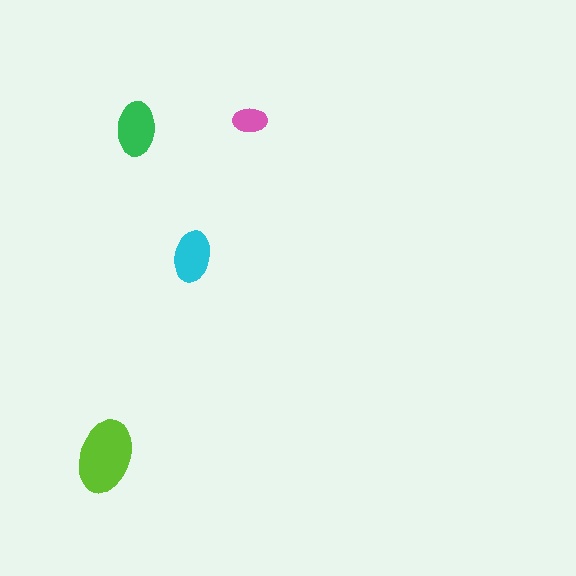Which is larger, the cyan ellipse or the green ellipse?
The green one.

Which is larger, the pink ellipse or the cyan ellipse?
The cyan one.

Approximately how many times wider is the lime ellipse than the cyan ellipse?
About 1.5 times wider.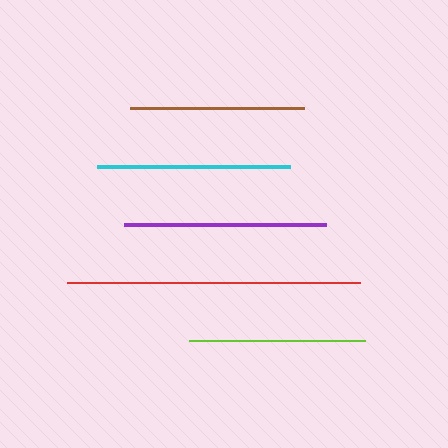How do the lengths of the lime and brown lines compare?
The lime and brown lines are approximately the same length.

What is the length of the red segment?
The red segment is approximately 293 pixels long.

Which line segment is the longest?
The red line is the longest at approximately 293 pixels.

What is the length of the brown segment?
The brown segment is approximately 174 pixels long.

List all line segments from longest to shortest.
From longest to shortest: red, purple, cyan, lime, brown.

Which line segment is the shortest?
The brown line is the shortest at approximately 174 pixels.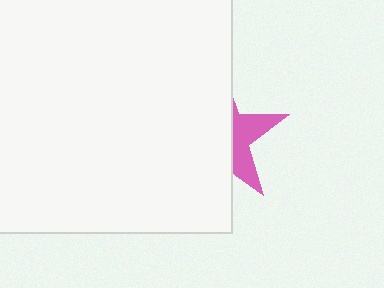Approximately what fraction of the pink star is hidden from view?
Roughly 68% of the pink star is hidden behind the white square.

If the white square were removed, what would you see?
You would see the complete pink star.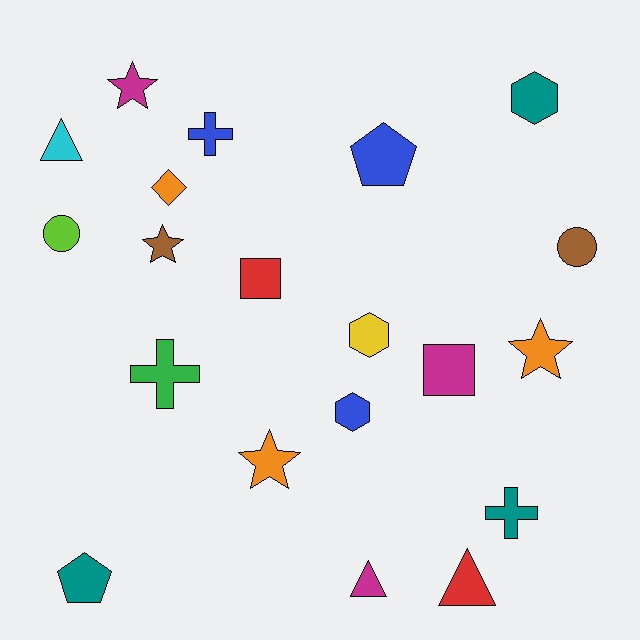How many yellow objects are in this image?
There is 1 yellow object.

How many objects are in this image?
There are 20 objects.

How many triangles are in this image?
There are 3 triangles.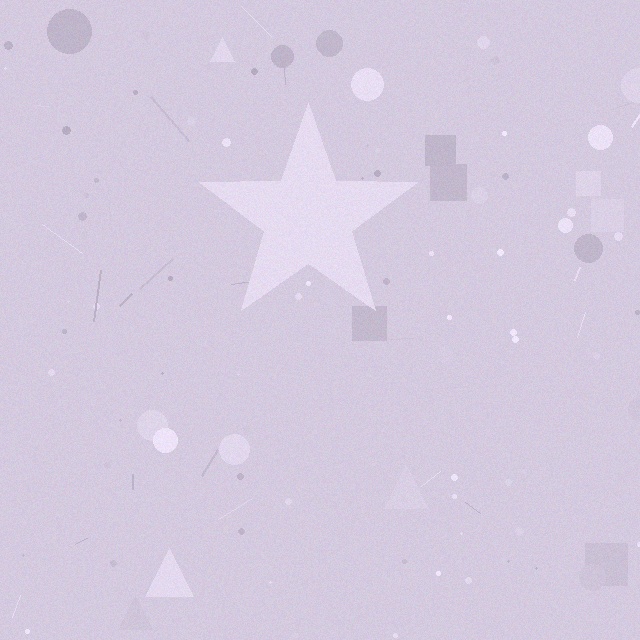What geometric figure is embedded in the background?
A star is embedded in the background.